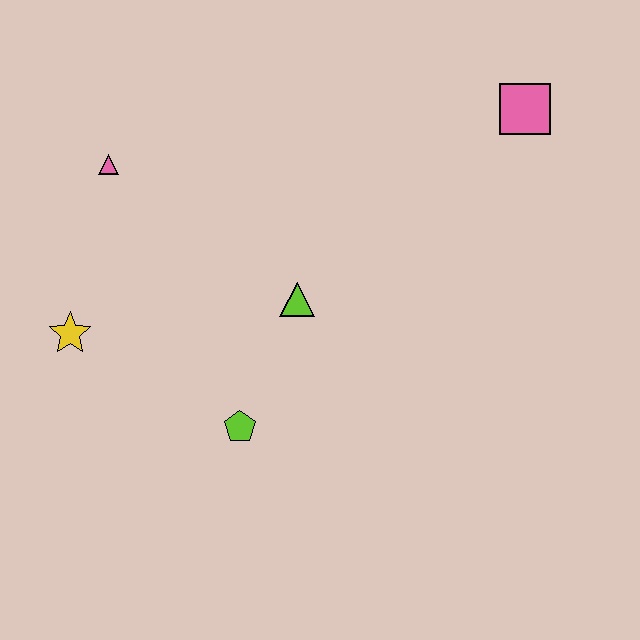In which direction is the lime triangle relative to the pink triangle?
The lime triangle is to the right of the pink triangle.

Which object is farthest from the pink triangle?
The pink square is farthest from the pink triangle.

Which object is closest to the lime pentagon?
The lime triangle is closest to the lime pentagon.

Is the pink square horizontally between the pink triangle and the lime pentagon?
No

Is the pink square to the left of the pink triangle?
No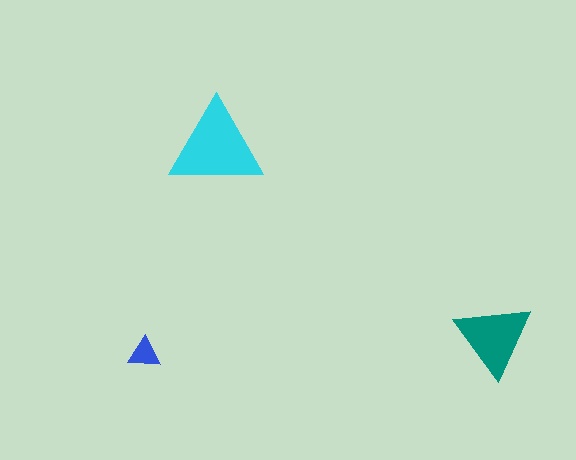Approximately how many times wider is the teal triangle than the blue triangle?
About 2.5 times wider.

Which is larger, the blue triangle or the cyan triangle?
The cyan one.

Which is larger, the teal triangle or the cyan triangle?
The cyan one.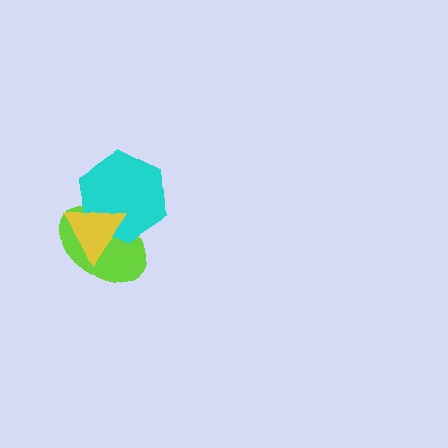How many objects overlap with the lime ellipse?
2 objects overlap with the lime ellipse.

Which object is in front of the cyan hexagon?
The yellow triangle is in front of the cyan hexagon.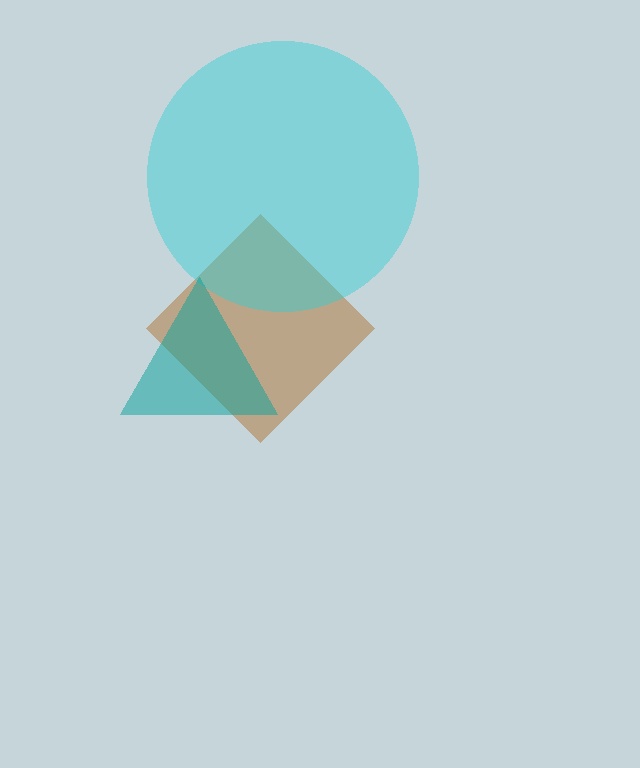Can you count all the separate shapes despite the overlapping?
Yes, there are 3 separate shapes.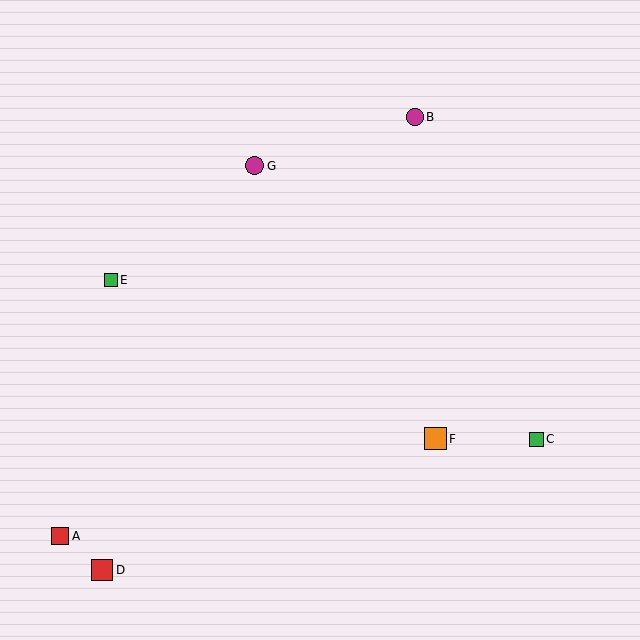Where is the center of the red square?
The center of the red square is at (60, 536).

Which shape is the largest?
The orange square (labeled F) is the largest.